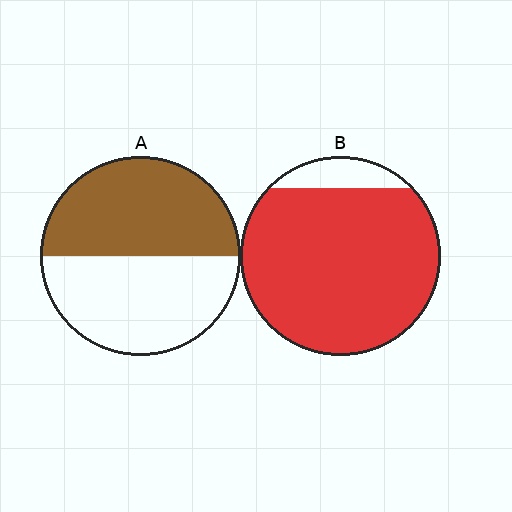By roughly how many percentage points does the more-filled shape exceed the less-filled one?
By roughly 40 percentage points (B over A).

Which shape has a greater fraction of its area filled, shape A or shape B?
Shape B.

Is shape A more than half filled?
Roughly half.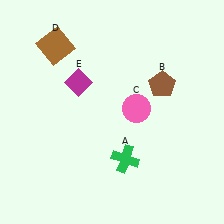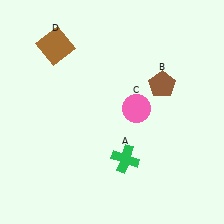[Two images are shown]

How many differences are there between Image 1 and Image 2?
There is 1 difference between the two images.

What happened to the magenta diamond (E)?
The magenta diamond (E) was removed in Image 2. It was in the top-left area of Image 1.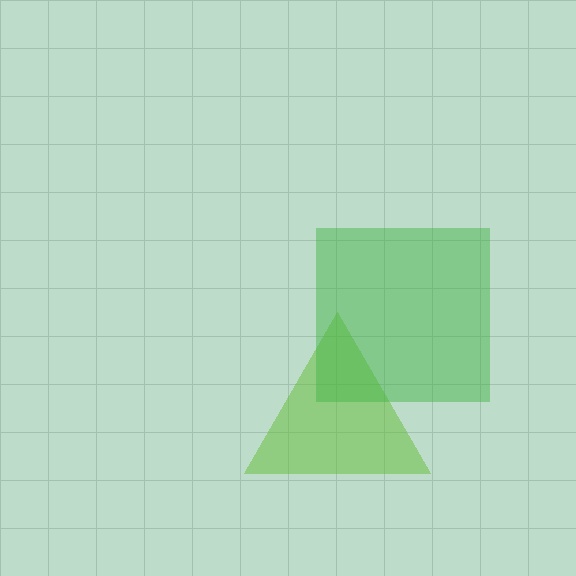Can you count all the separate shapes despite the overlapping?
Yes, there are 2 separate shapes.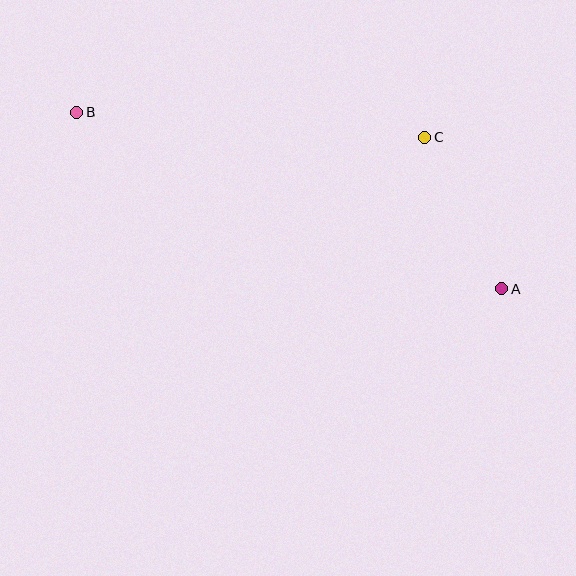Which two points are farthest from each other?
Points A and B are farthest from each other.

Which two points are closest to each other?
Points A and C are closest to each other.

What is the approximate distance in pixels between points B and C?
The distance between B and C is approximately 349 pixels.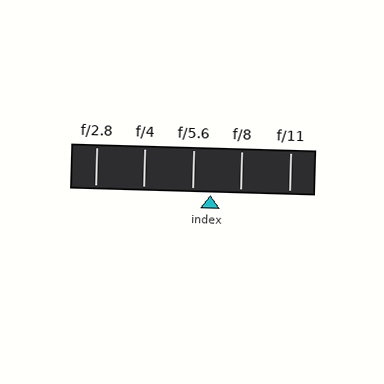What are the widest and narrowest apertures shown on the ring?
The widest aperture shown is f/2.8 and the narrowest is f/11.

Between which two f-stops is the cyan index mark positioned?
The index mark is between f/5.6 and f/8.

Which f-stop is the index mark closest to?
The index mark is closest to f/5.6.